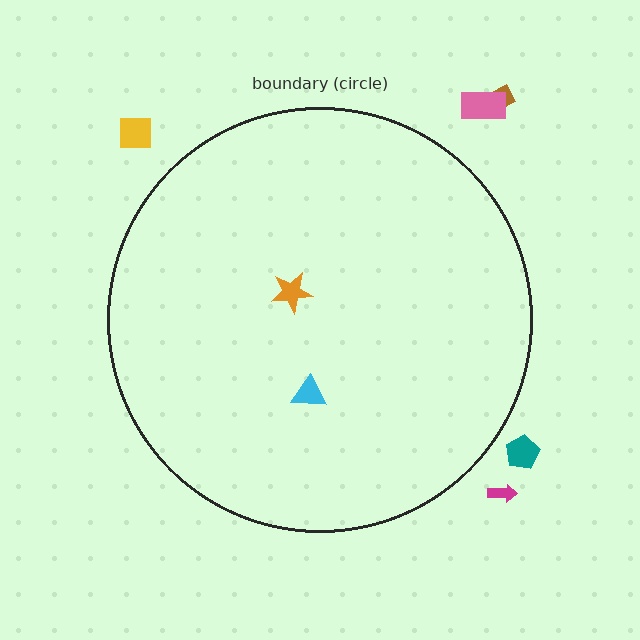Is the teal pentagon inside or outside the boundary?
Outside.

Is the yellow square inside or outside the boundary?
Outside.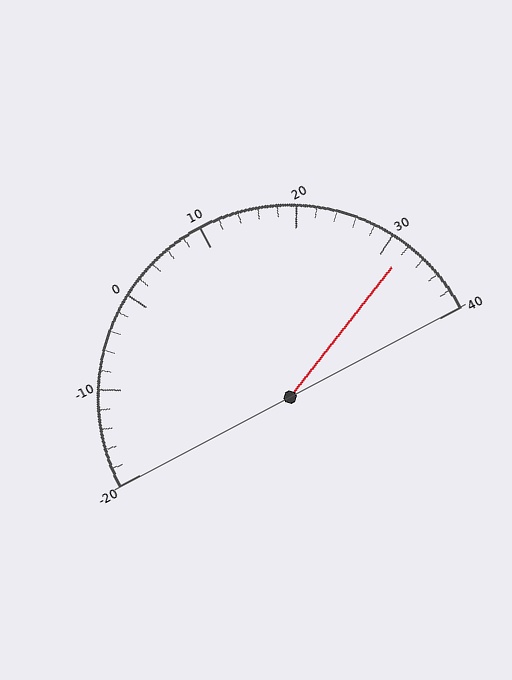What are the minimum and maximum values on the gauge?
The gauge ranges from -20 to 40.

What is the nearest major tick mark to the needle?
The nearest major tick mark is 30.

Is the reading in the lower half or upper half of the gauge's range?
The reading is in the upper half of the range (-20 to 40).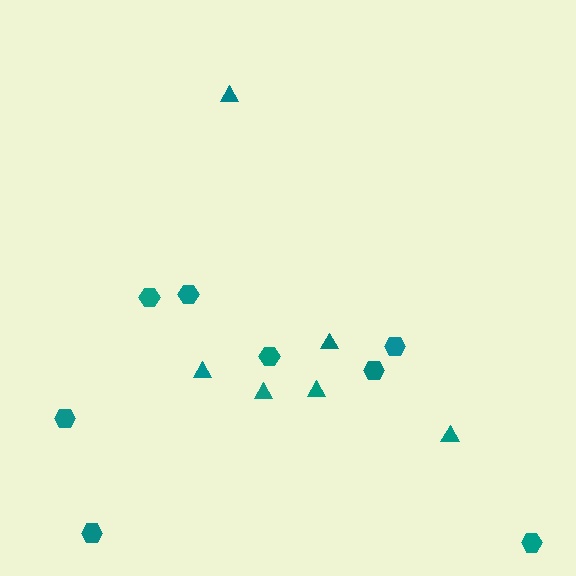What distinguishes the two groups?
There are 2 groups: one group of triangles (6) and one group of hexagons (8).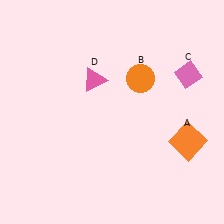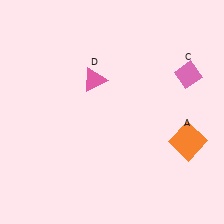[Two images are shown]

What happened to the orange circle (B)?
The orange circle (B) was removed in Image 2. It was in the top-right area of Image 1.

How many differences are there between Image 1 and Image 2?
There is 1 difference between the two images.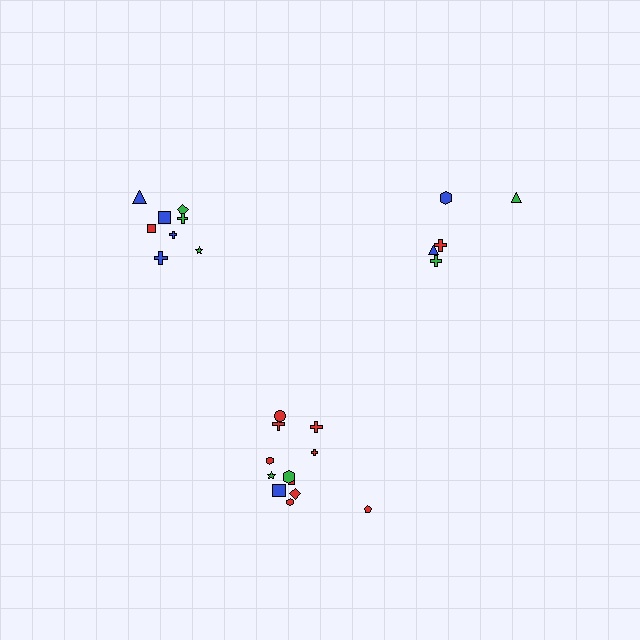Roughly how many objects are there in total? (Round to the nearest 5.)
Roughly 25 objects in total.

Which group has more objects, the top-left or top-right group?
The top-left group.